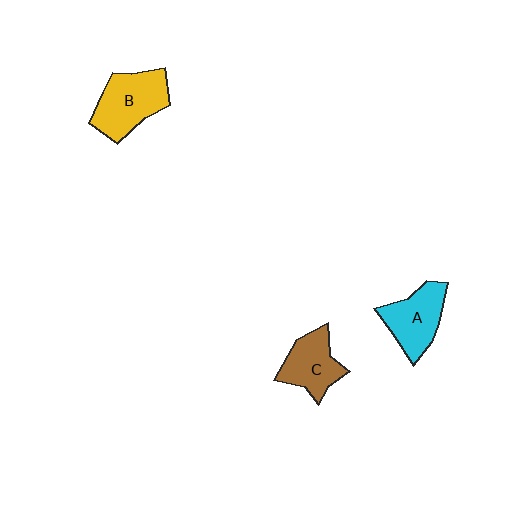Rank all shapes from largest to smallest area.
From largest to smallest: B (yellow), A (cyan), C (brown).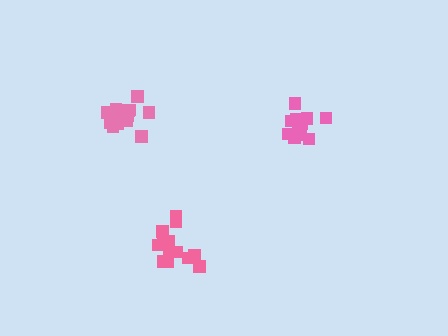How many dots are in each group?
Group 1: 15 dots, Group 2: 12 dots, Group 3: 13 dots (40 total).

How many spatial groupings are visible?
There are 3 spatial groupings.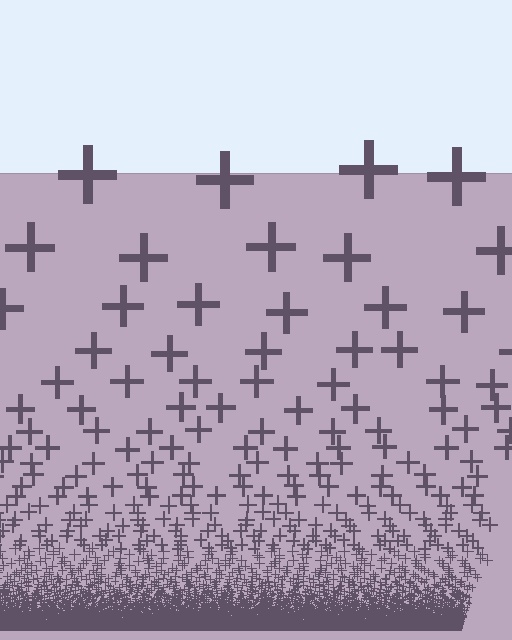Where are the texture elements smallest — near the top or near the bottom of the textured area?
Near the bottom.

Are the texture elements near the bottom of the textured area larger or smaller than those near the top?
Smaller. The gradient is inverted — elements near the bottom are smaller and denser.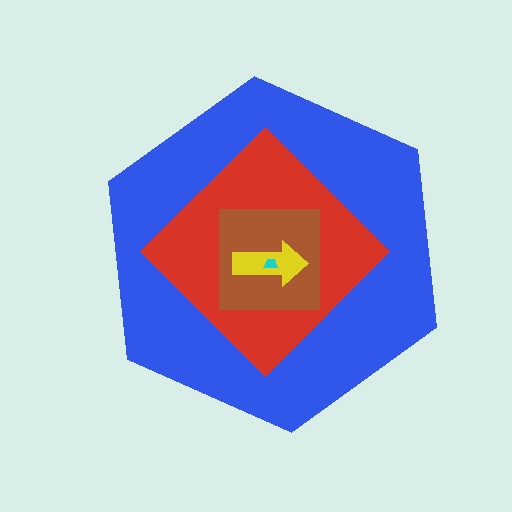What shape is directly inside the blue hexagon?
The red diamond.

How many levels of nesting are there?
5.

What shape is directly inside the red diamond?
The brown square.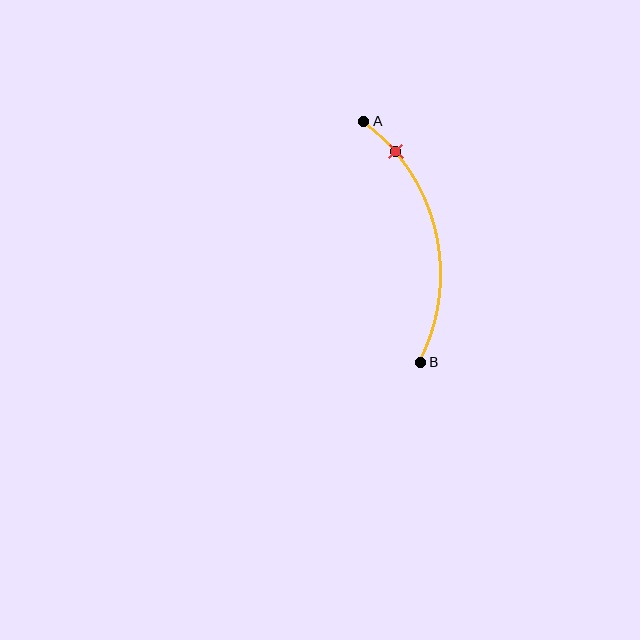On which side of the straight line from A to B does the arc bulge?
The arc bulges to the right of the straight line connecting A and B.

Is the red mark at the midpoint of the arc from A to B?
No. The red mark lies on the arc but is closer to endpoint A. The arc midpoint would be at the point on the curve equidistant along the arc from both A and B.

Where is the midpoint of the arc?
The arc midpoint is the point on the curve farthest from the straight line joining A and B. It sits to the right of that line.